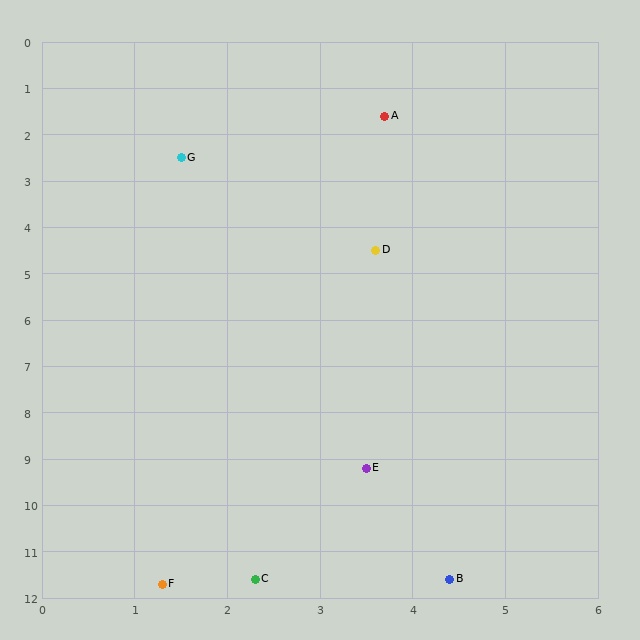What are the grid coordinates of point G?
Point G is at approximately (1.5, 2.5).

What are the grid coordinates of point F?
Point F is at approximately (1.3, 11.7).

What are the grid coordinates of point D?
Point D is at approximately (3.6, 4.5).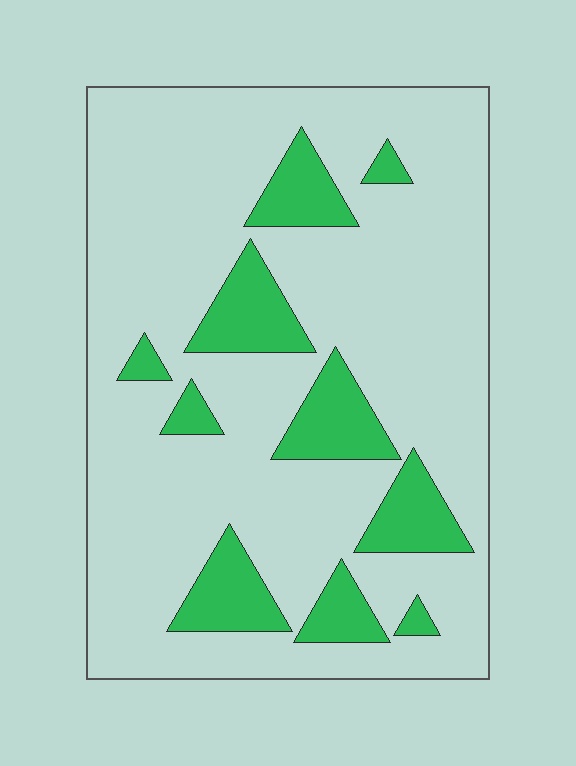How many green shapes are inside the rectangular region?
10.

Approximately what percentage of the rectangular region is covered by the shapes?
Approximately 20%.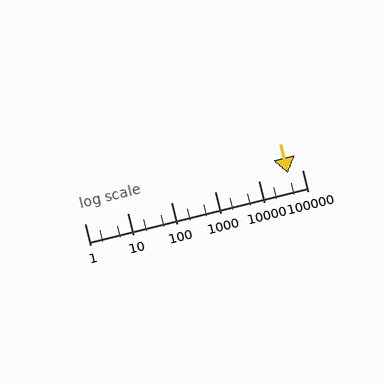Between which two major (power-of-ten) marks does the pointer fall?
The pointer is between 10000 and 100000.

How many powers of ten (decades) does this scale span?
The scale spans 5 decades, from 1 to 100000.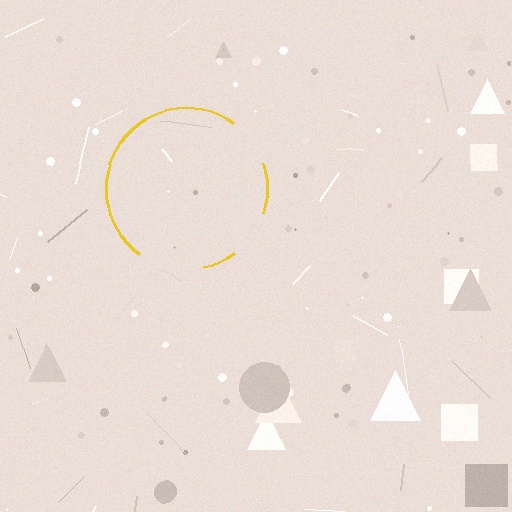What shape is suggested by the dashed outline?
The dashed outline suggests a circle.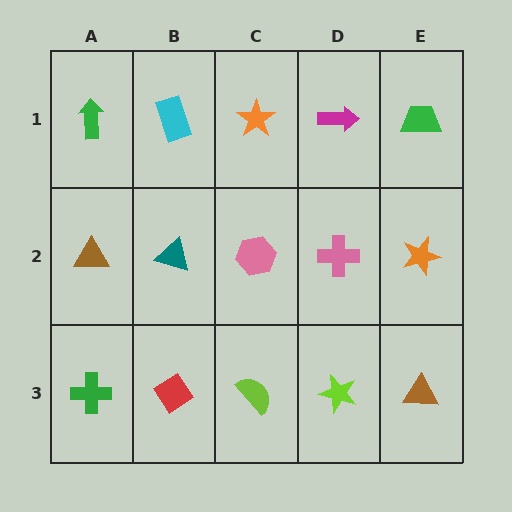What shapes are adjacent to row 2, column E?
A green trapezoid (row 1, column E), a brown triangle (row 3, column E), a pink cross (row 2, column D).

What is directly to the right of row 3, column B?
A lime semicircle.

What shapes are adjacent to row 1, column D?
A pink cross (row 2, column D), an orange star (row 1, column C), a green trapezoid (row 1, column E).